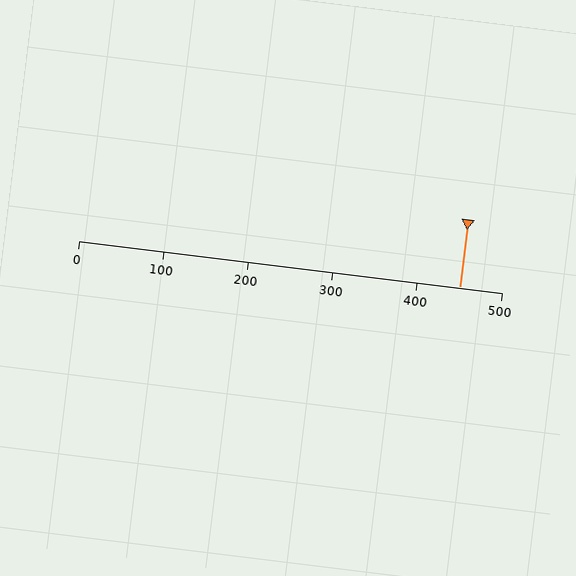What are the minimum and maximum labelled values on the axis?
The axis runs from 0 to 500.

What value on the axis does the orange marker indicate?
The marker indicates approximately 450.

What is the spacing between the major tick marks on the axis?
The major ticks are spaced 100 apart.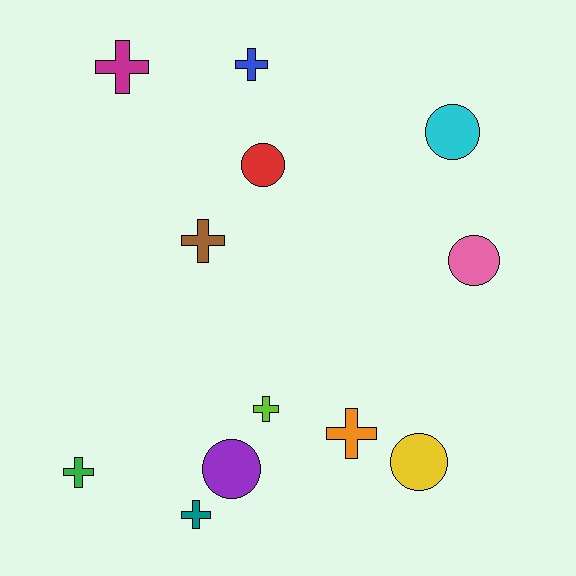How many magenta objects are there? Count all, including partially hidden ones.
There is 1 magenta object.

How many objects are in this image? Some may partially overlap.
There are 12 objects.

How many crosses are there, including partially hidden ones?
There are 7 crosses.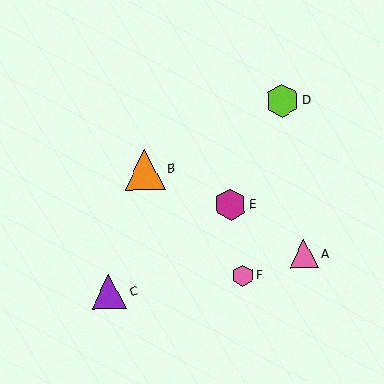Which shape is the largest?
The orange triangle (labeled B) is the largest.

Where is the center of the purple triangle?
The center of the purple triangle is at (109, 292).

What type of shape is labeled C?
Shape C is a purple triangle.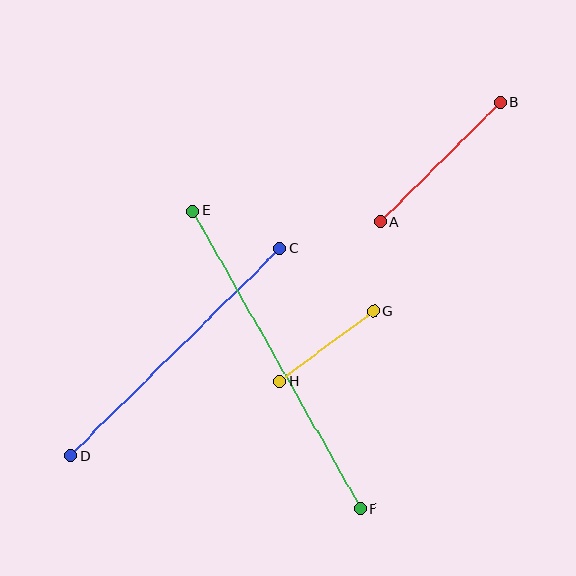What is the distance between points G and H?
The distance is approximately 117 pixels.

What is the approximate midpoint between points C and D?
The midpoint is at approximately (175, 352) pixels.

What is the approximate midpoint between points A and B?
The midpoint is at approximately (440, 162) pixels.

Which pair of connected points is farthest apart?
Points E and F are farthest apart.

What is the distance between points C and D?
The distance is approximately 295 pixels.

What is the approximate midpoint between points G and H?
The midpoint is at approximately (326, 346) pixels.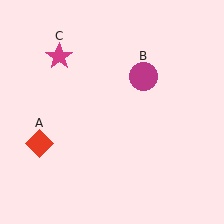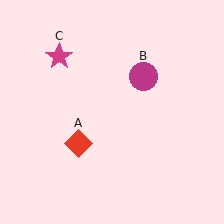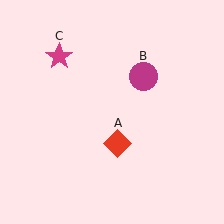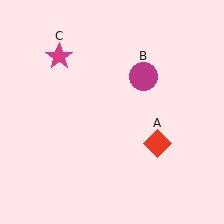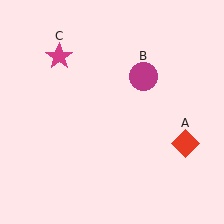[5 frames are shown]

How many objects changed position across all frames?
1 object changed position: red diamond (object A).